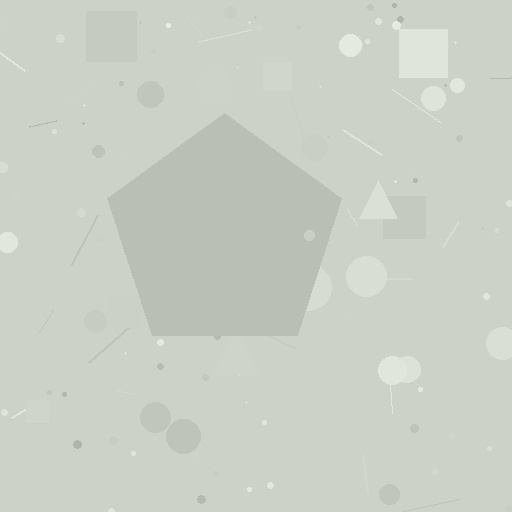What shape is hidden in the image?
A pentagon is hidden in the image.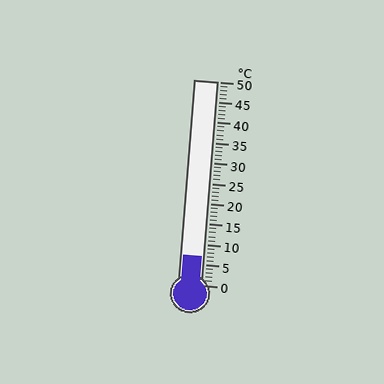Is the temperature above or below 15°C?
The temperature is below 15°C.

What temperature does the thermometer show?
The thermometer shows approximately 7°C.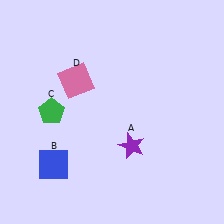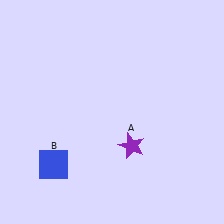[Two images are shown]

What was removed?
The green pentagon (C), the pink square (D) were removed in Image 2.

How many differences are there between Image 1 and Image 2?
There are 2 differences between the two images.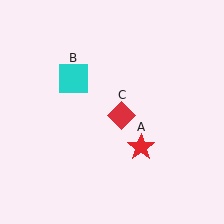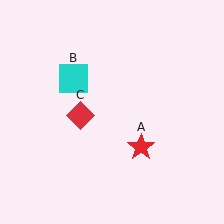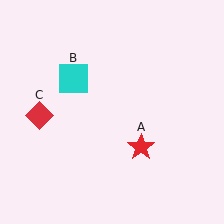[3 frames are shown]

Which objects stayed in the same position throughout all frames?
Red star (object A) and cyan square (object B) remained stationary.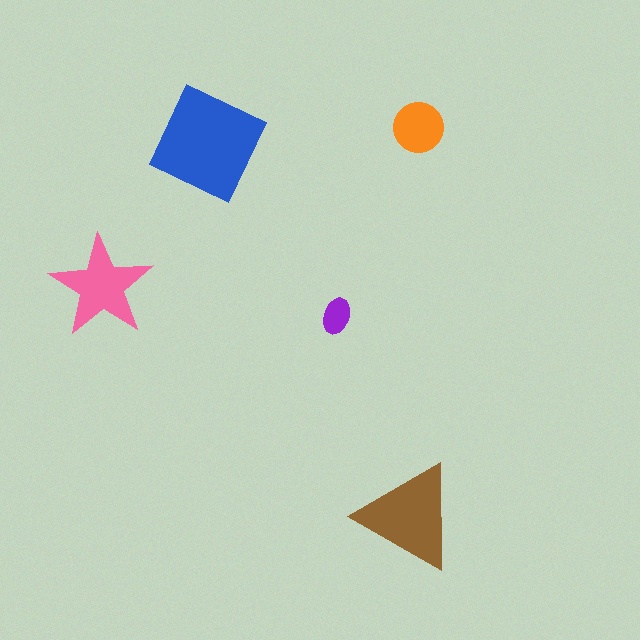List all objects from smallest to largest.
The purple ellipse, the orange circle, the pink star, the brown triangle, the blue diamond.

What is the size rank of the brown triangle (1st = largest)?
2nd.